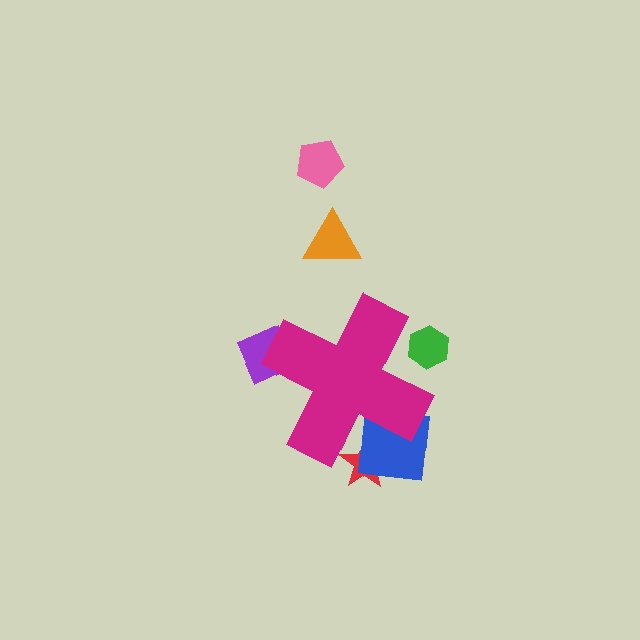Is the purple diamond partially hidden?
Yes, the purple diamond is partially hidden behind the magenta cross.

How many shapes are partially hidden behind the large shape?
4 shapes are partially hidden.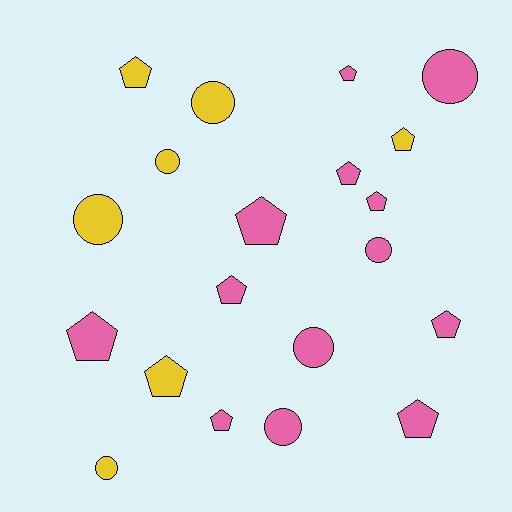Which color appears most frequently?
Pink, with 13 objects.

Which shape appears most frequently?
Pentagon, with 12 objects.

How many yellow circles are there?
There are 4 yellow circles.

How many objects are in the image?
There are 20 objects.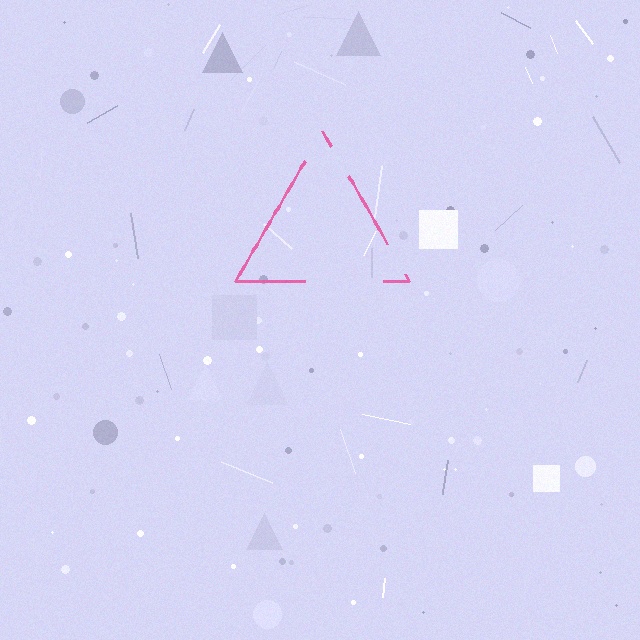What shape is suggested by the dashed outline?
The dashed outline suggests a triangle.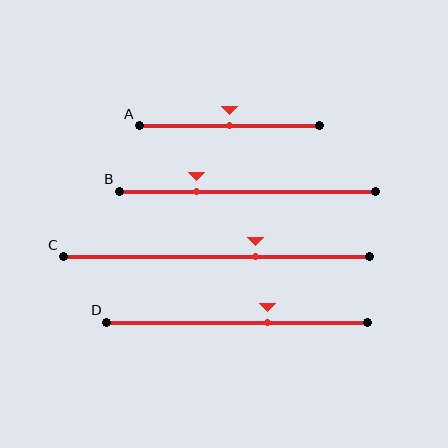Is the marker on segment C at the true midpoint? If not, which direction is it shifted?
No, the marker on segment C is shifted to the right by about 13% of the segment length.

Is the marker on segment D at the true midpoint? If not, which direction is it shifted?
No, the marker on segment D is shifted to the right by about 12% of the segment length.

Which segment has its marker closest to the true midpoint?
Segment A has its marker closest to the true midpoint.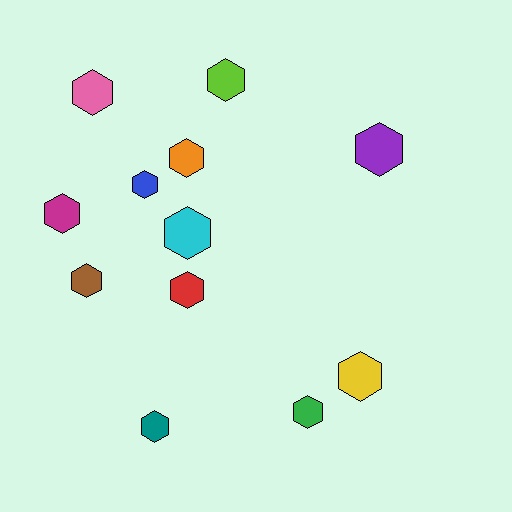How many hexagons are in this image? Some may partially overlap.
There are 12 hexagons.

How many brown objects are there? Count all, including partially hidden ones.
There is 1 brown object.